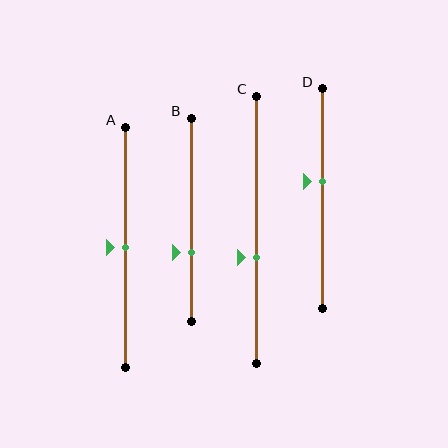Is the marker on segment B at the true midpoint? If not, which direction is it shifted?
No, the marker on segment B is shifted downward by about 16% of the segment length.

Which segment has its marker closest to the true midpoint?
Segment A has its marker closest to the true midpoint.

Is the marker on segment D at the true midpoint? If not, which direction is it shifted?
No, the marker on segment D is shifted upward by about 8% of the segment length.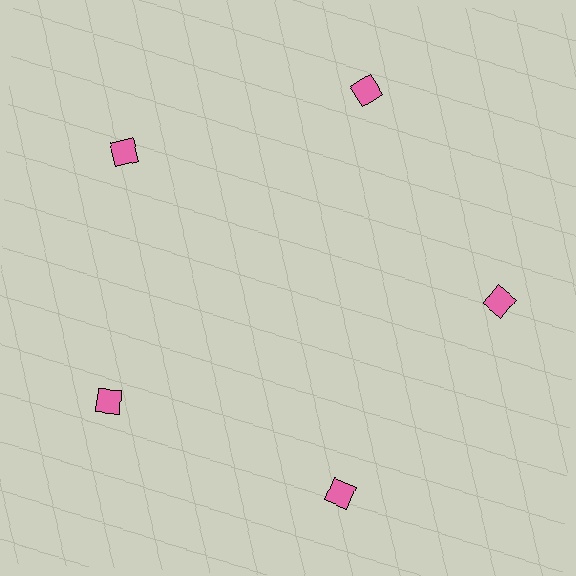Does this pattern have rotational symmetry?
Yes, this pattern has 5-fold rotational symmetry. It looks the same after rotating 72 degrees around the center.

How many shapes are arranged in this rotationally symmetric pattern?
There are 5 shapes, arranged in 5 groups of 1.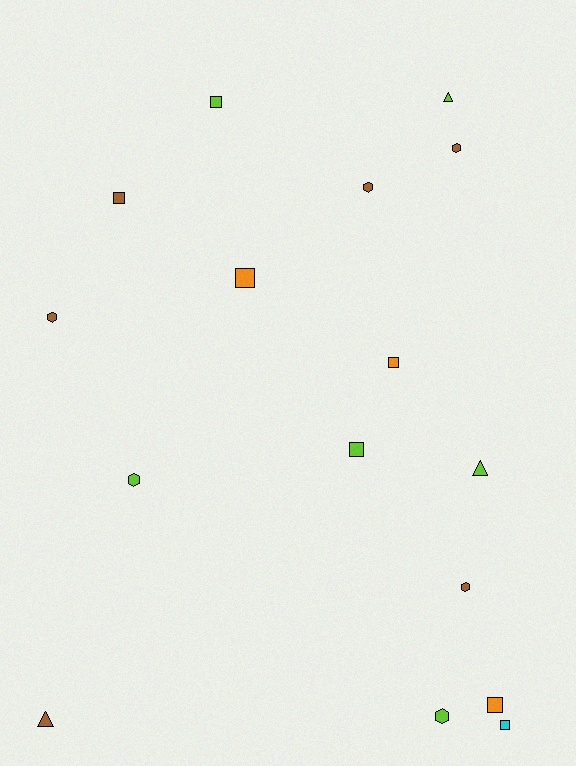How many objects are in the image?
There are 16 objects.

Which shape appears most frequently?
Square, with 7 objects.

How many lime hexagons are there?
There are 2 lime hexagons.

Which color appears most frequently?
Brown, with 6 objects.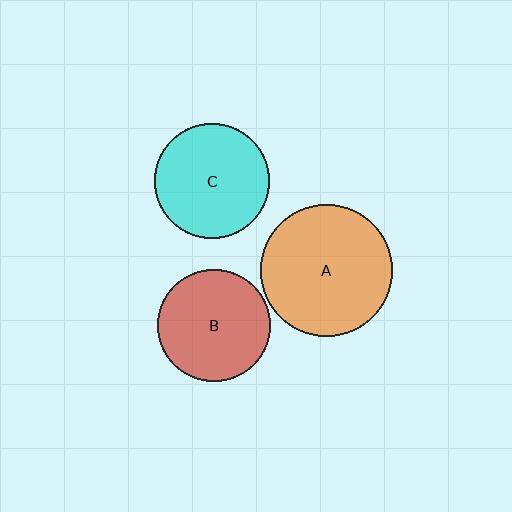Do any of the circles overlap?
No, none of the circles overlap.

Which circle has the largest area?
Circle A (orange).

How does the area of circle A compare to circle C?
Approximately 1.3 times.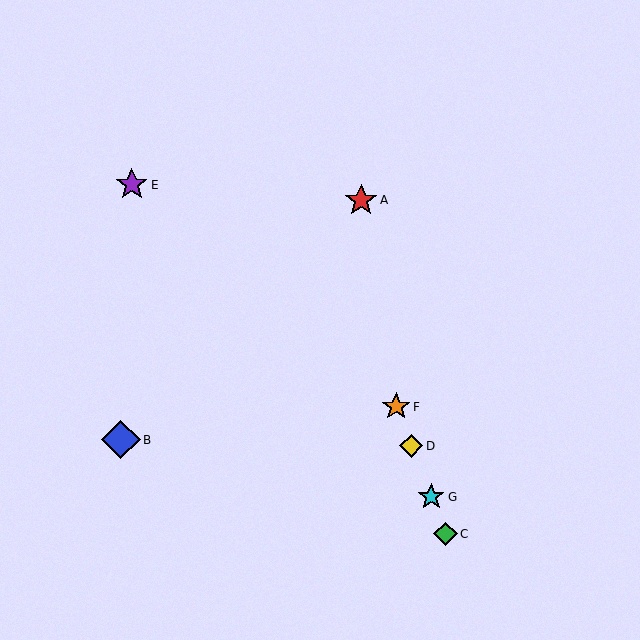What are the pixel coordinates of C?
Object C is at (446, 534).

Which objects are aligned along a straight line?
Objects C, D, F, G are aligned along a straight line.